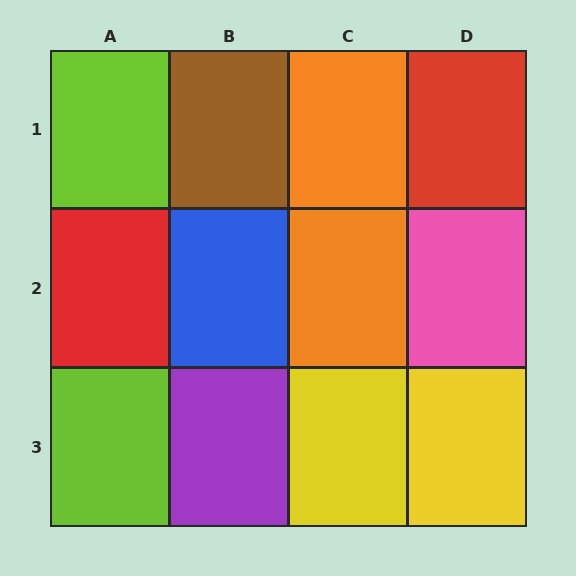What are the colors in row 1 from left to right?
Lime, brown, orange, red.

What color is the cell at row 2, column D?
Pink.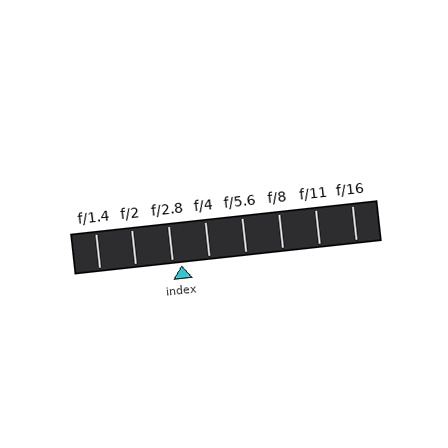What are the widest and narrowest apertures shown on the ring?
The widest aperture shown is f/1.4 and the narrowest is f/16.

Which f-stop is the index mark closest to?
The index mark is closest to f/2.8.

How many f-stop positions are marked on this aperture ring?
There are 8 f-stop positions marked.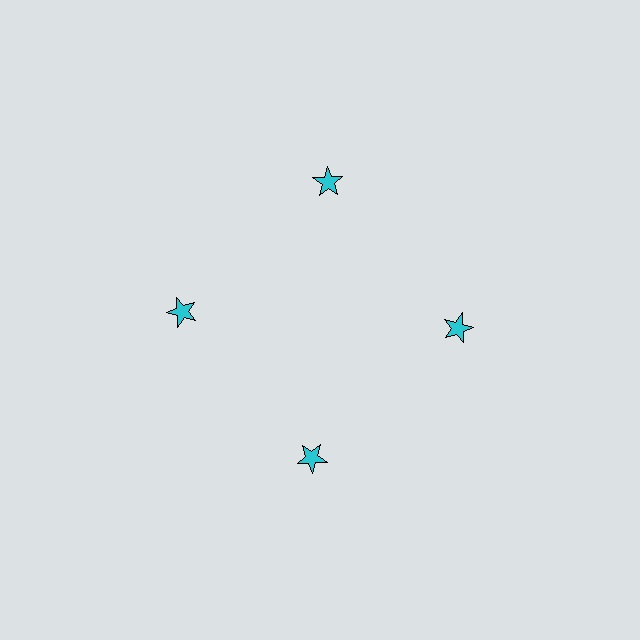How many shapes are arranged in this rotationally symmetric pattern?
There are 4 shapes, arranged in 4 groups of 1.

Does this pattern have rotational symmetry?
Yes, this pattern has 4-fold rotational symmetry. It looks the same after rotating 90 degrees around the center.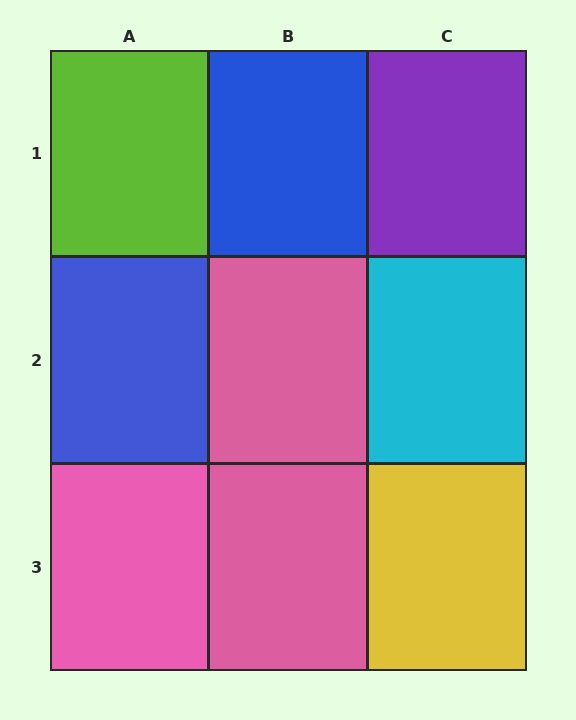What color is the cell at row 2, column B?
Pink.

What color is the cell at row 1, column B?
Blue.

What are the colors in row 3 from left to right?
Pink, pink, yellow.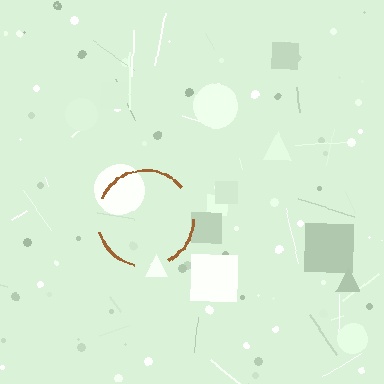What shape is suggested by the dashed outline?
The dashed outline suggests a circle.